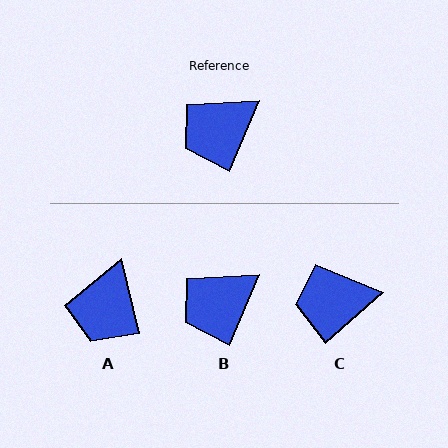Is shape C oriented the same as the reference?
No, it is off by about 24 degrees.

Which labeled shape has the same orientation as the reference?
B.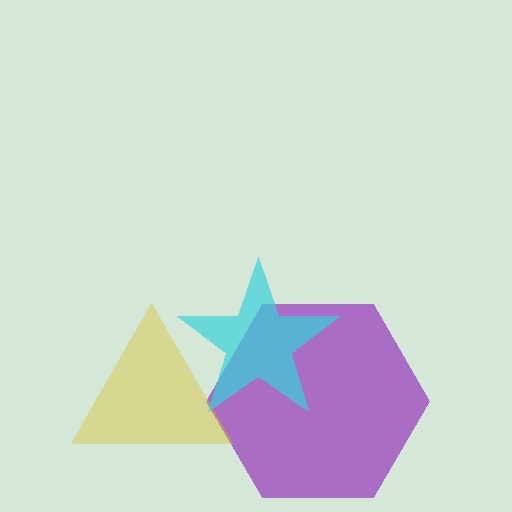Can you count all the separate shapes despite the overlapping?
Yes, there are 3 separate shapes.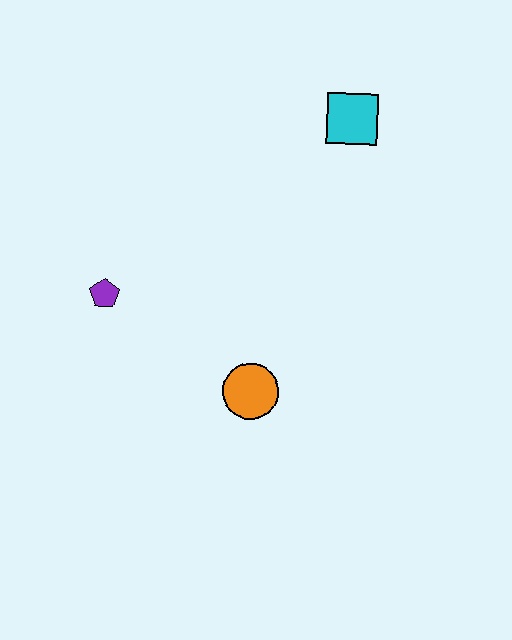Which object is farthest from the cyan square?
The purple pentagon is farthest from the cyan square.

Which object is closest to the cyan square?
The orange circle is closest to the cyan square.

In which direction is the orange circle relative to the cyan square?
The orange circle is below the cyan square.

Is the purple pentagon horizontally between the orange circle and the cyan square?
No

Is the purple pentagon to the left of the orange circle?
Yes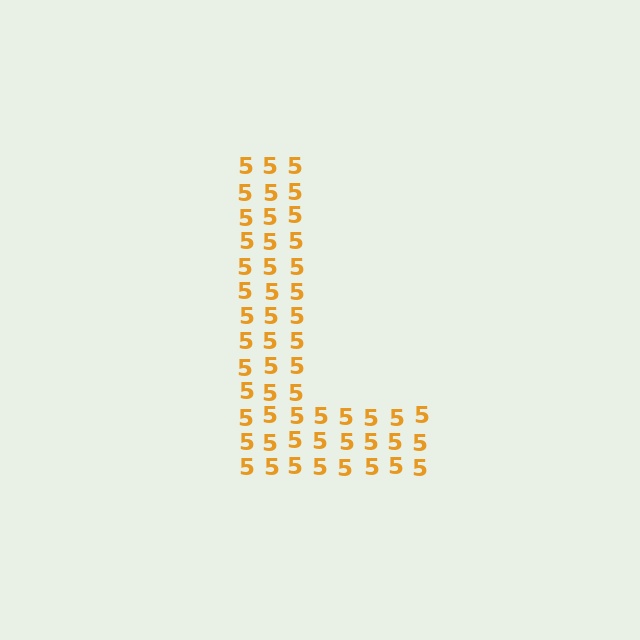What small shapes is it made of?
It is made of small digit 5's.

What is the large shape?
The large shape is the letter L.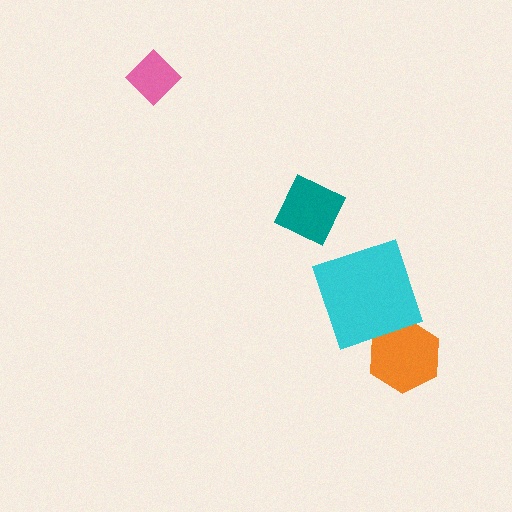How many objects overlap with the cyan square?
1 object overlaps with the cyan square.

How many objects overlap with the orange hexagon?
1 object overlaps with the orange hexagon.